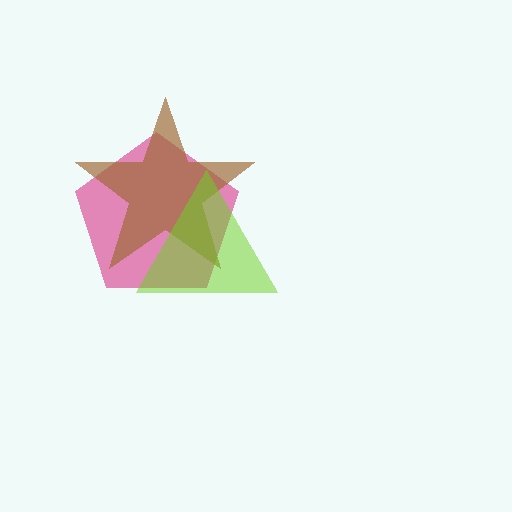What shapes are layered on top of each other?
The layered shapes are: a magenta pentagon, a brown star, a lime triangle.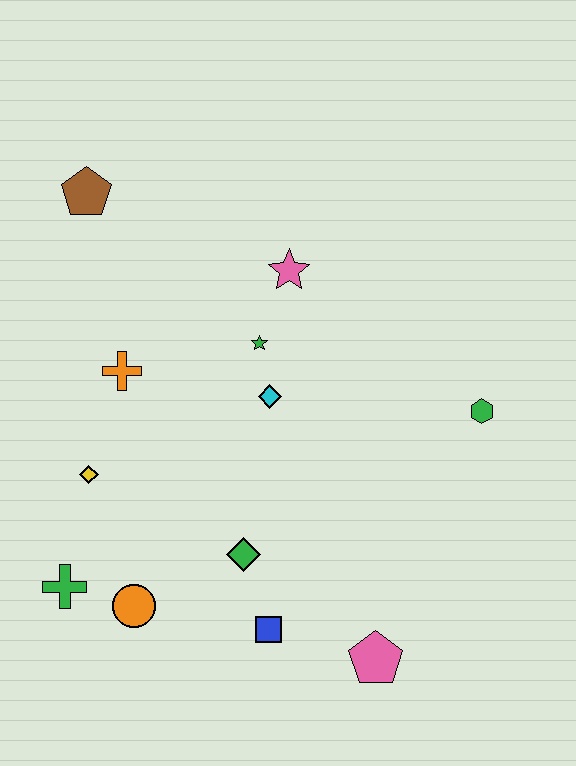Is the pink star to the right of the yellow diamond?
Yes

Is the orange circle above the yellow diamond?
No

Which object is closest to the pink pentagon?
The blue square is closest to the pink pentagon.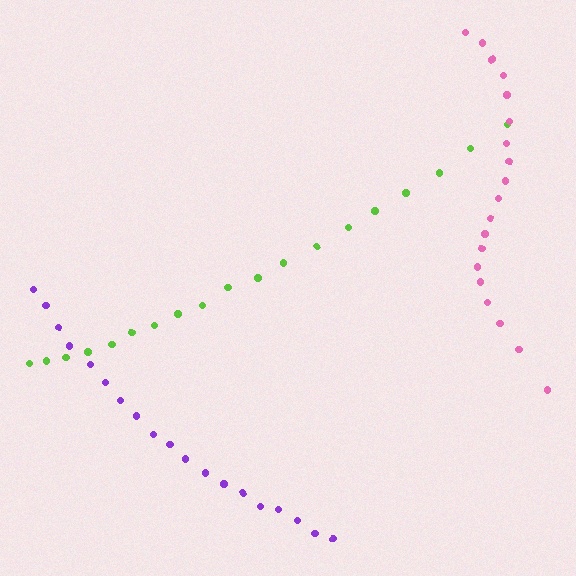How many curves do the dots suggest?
There are 3 distinct paths.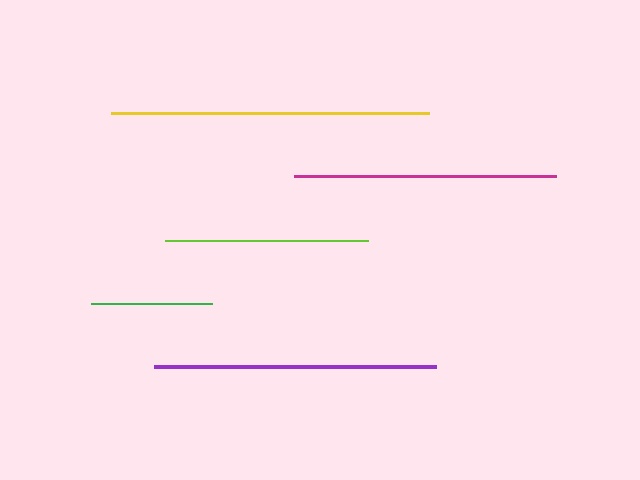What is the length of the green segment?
The green segment is approximately 121 pixels long.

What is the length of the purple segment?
The purple segment is approximately 281 pixels long.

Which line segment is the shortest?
The green line is the shortest at approximately 121 pixels.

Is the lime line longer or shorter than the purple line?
The purple line is longer than the lime line.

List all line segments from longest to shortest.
From longest to shortest: yellow, purple, magenta, lime, green.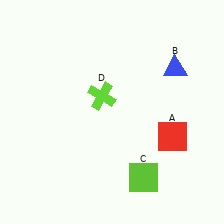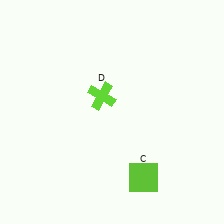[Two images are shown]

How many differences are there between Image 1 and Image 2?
There are 2 differences between the two images.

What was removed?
The red square (A), the blue triangle (B) were removed in Image 2.